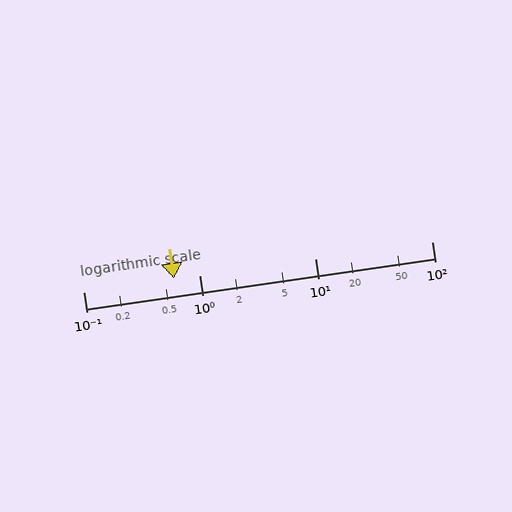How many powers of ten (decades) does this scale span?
The scale spans 3 decades, from 0.1 to 100.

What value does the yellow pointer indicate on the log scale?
The pointer indicates approximately 0.6.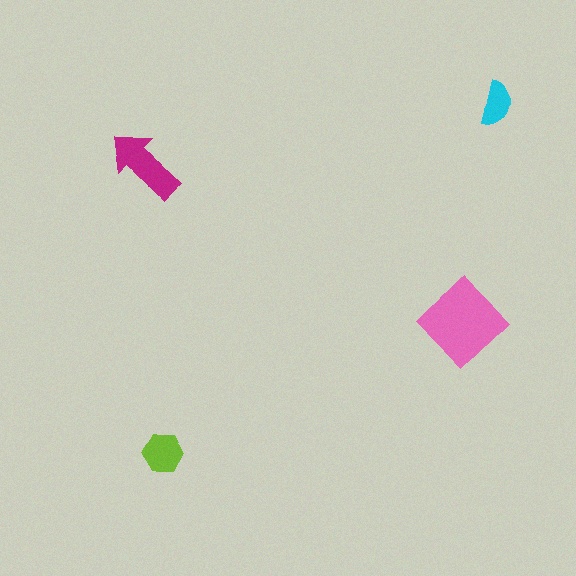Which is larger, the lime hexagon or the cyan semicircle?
The lime hexagon.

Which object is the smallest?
The cyan semicircle.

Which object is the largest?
The pink diamond.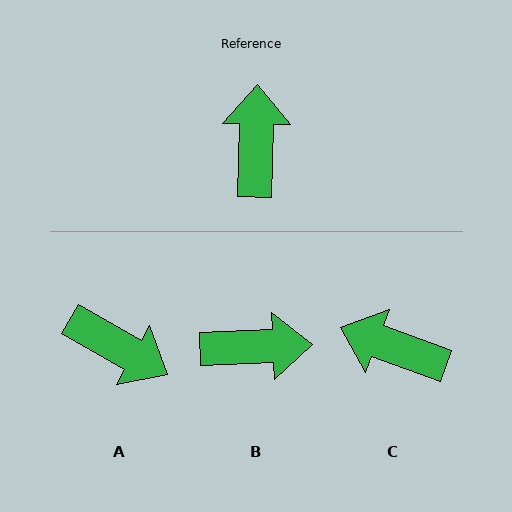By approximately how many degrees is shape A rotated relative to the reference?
Approximately 118 degrees clockwise.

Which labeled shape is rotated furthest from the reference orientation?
A, about 118 degrees away.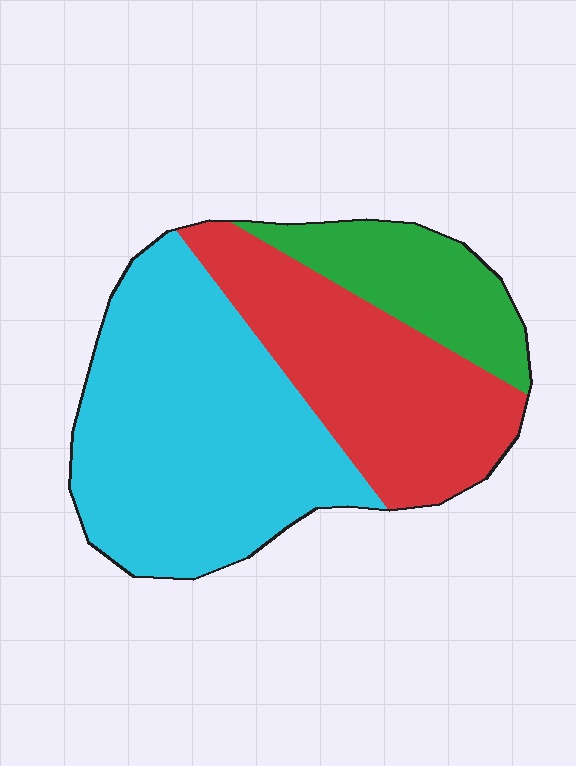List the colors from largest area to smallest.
From largest to smallest: cyan, red, green.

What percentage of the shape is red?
Red takes up between a quarter and a half of the shape.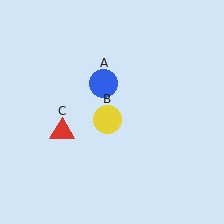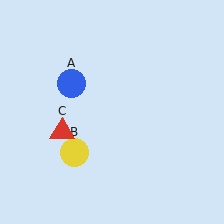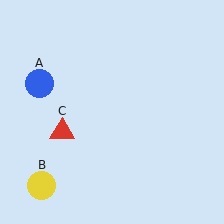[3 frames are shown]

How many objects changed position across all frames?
2 objects changed position: blue circle (object A), yellow circle (object B).